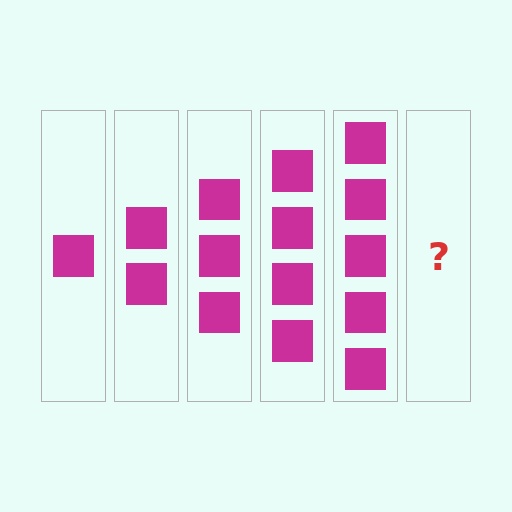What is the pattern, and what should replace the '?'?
The pattern is that each step adds one more square. The '?' should be 6 squares.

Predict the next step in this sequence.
The next step is 6 squares.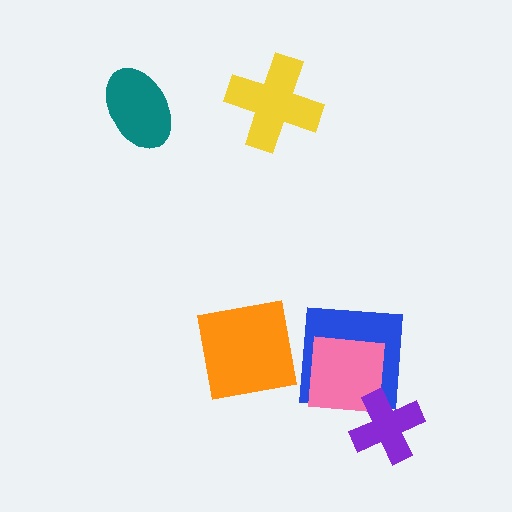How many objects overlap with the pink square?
1 object overlaps with the pink square.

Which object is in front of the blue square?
The pink square is in front of the blue square.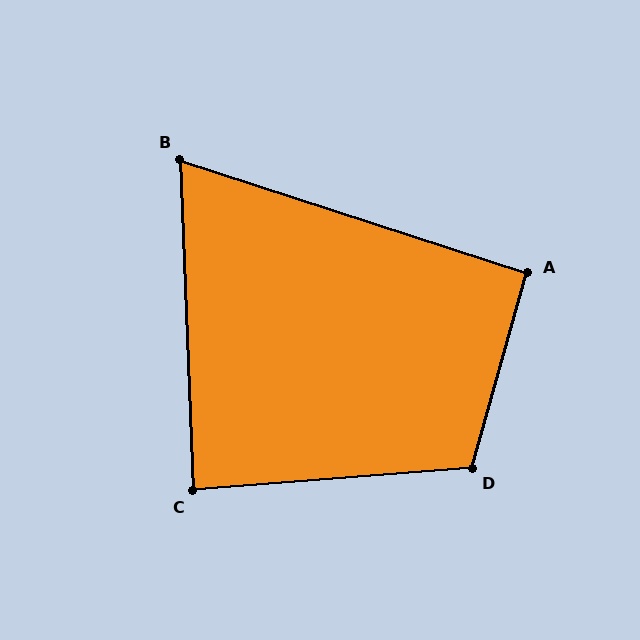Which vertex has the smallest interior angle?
B, at approximately 70 degrees.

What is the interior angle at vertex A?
Approximately 92 degrees (approximately right).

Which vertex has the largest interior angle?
D, at approximately 110 degrees.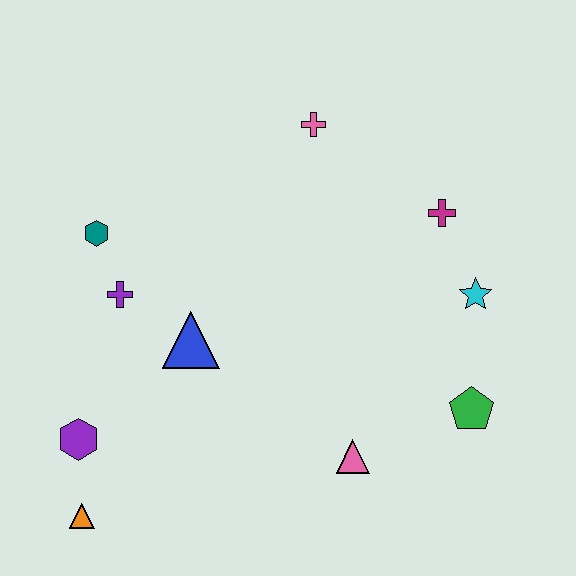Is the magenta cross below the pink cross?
Yes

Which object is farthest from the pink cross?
The orange triangle is farthest from the pink cross.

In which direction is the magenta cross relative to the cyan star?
The magenta cross is above the cyan star.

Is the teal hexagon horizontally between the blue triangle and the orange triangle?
Yes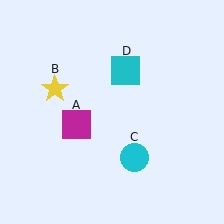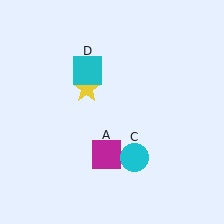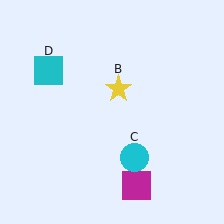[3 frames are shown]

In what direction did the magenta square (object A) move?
The magenta square (object A) moved down and to the right.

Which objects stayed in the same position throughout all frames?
Cyan circle (object C) remained stationary.